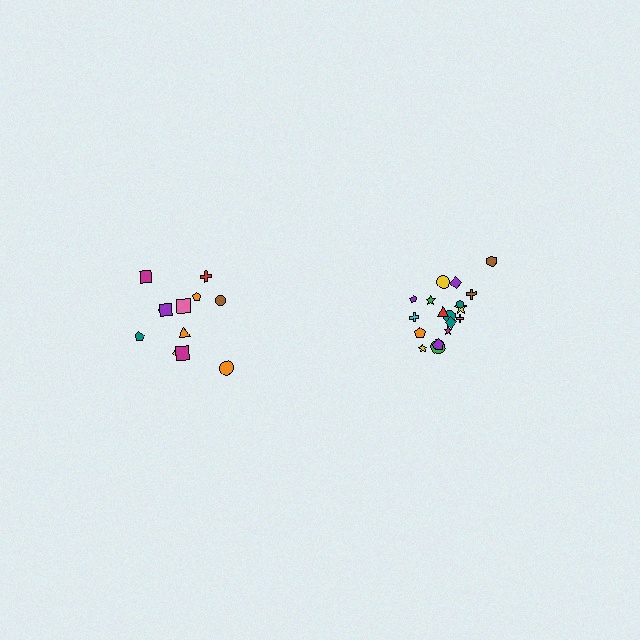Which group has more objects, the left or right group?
The right group.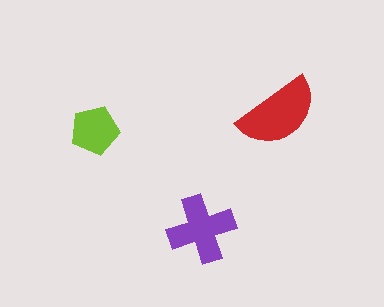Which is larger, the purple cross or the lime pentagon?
The purple cross.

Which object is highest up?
The red semicircle is topmost.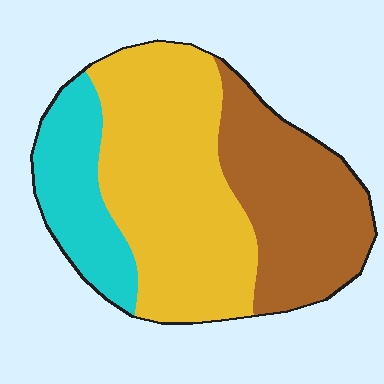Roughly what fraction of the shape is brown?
Brown covers 32% of the shape.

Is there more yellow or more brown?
Yellow.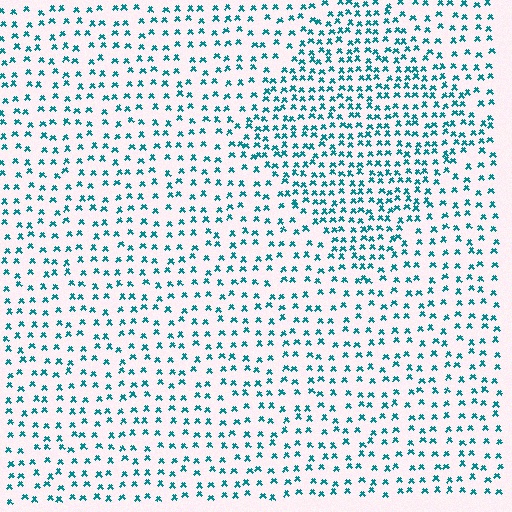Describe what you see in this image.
The image contains small teal elements arranged at two different densities. A diamond-shaped region is visible where the elements are more densely packed than the surrounding area.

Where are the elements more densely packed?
The elements are more densely packed inside the diamond boundary.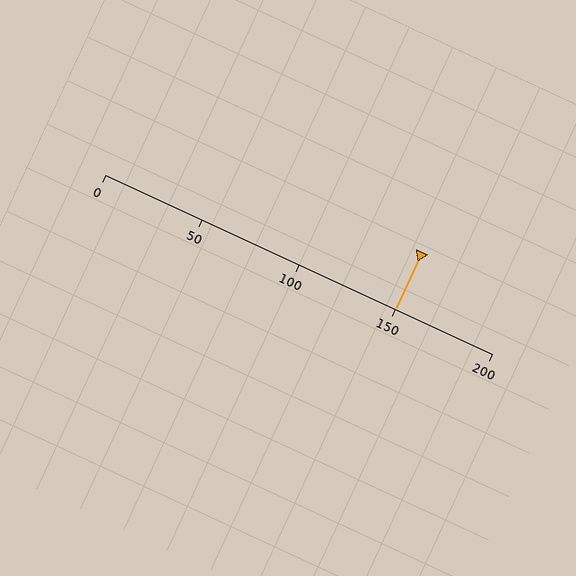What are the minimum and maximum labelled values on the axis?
The axis runs from 0 to 200.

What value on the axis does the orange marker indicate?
The marker indicates approximately 150.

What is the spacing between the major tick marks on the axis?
The major ticks are spaced 50 apart.